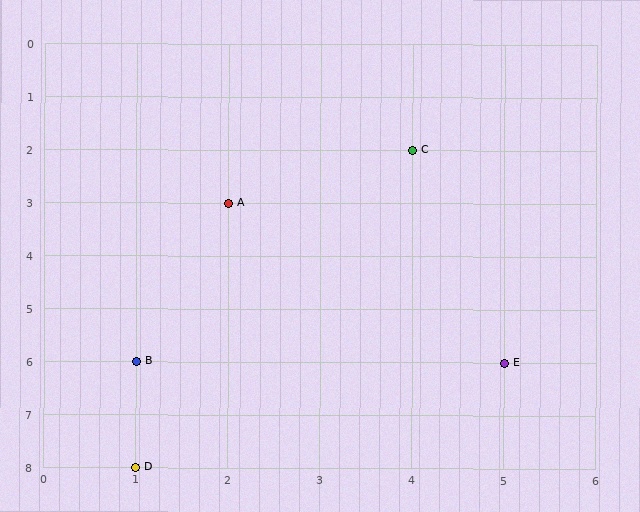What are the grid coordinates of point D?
Point D is at grid coordinates (1, 8).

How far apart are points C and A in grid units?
Points C and A are 2 columns and 1 row apart (about 2.2 grid units diagonally).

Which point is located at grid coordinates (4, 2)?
Point C is at (4, 2).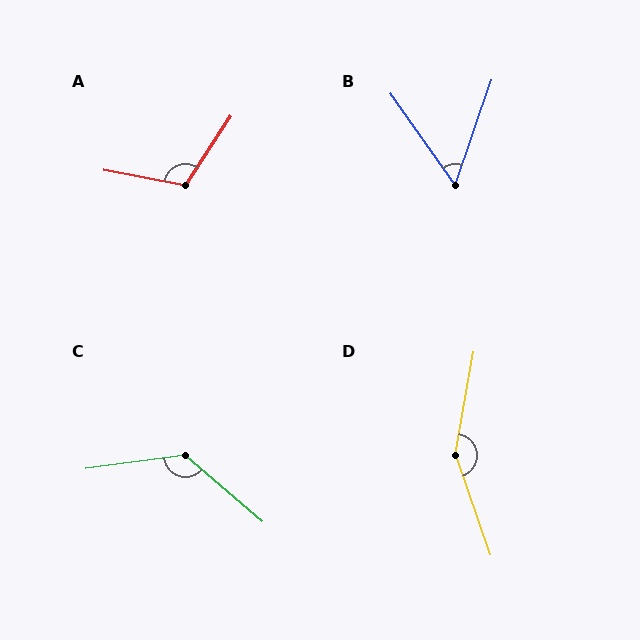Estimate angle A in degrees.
Approximately 112 degrees.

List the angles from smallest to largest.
B (54°), A (112°), C (132°), D (151°).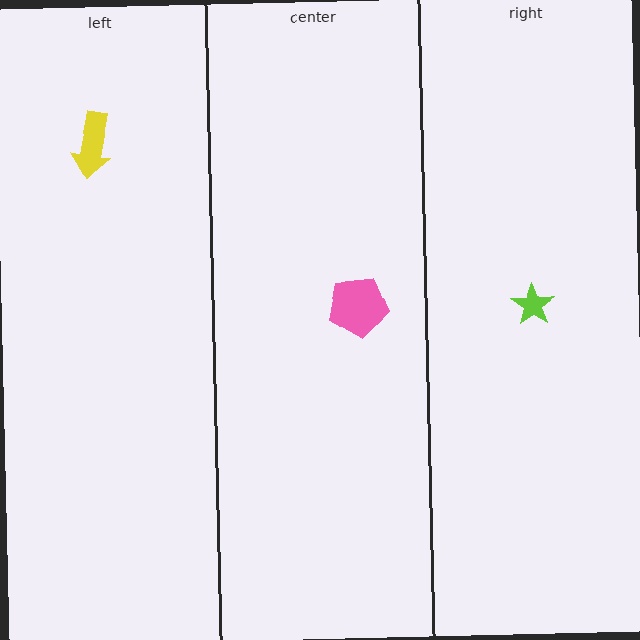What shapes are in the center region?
The pink pentagon.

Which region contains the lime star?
The right region.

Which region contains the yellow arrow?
The left region.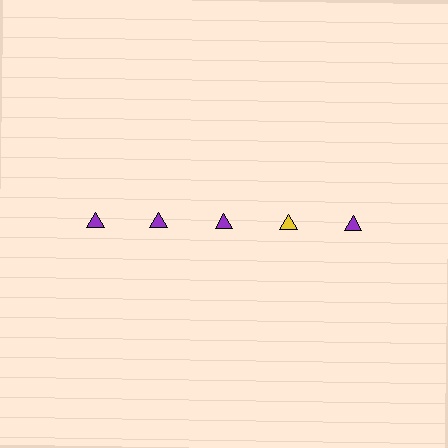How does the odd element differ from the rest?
It has a different color: yellow instead of purple.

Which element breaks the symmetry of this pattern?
The yellow triangle in the top row, second from right column breaks the symmetry. All other shapes are purple triangles.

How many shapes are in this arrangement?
There are 5 shapes arranged in a grid pattern.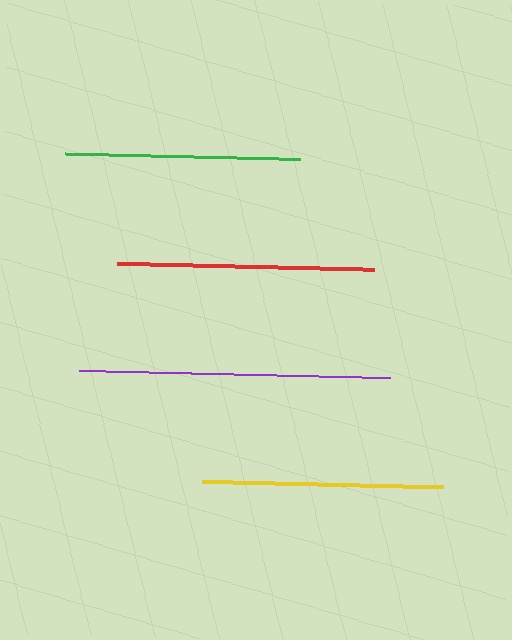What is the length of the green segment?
The green segment is approximately 234 pixels long.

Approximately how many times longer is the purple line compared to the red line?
The purple line is approximately 1.2 times the length of the red line.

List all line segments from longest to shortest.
From longest to shortest: purple, red, yellow, green.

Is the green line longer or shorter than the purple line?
The purple line is longer than the green line.